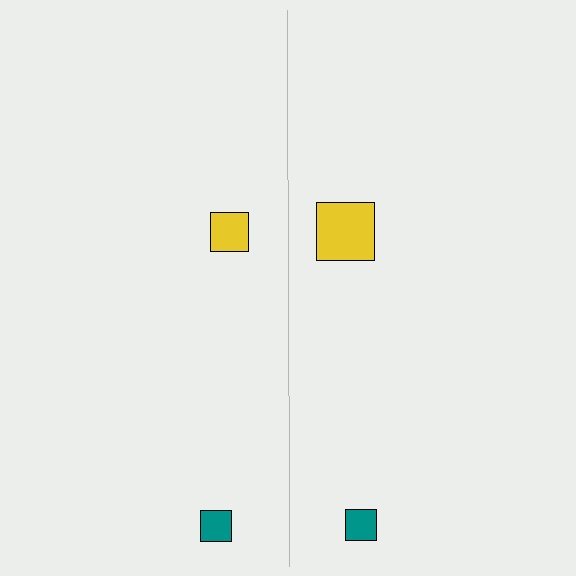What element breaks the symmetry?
The yellow square on the right side has a different size than its mirror counterpart.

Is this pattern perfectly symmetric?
No, the pattern is not perfectly symmetric. The yellow square on the right side has a different size than its mirror counterpart.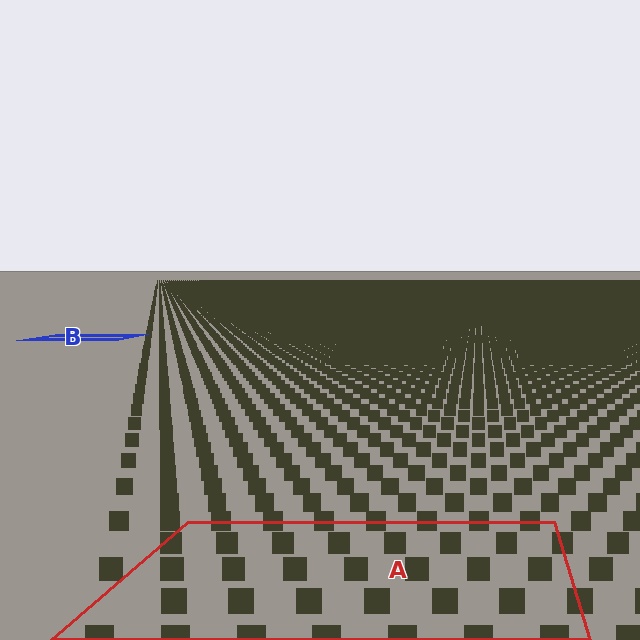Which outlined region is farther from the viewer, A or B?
Region B is farther from the viewer — the texture elements inside it appear smaller and more densely packed.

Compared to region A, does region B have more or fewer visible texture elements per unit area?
Region B has more texture elements per unit area — they are packed more densely because it is farther away.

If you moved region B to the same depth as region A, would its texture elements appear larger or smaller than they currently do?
They would appear larger. At a closer depth, the same texture elements are projected at a bigger on-screen size.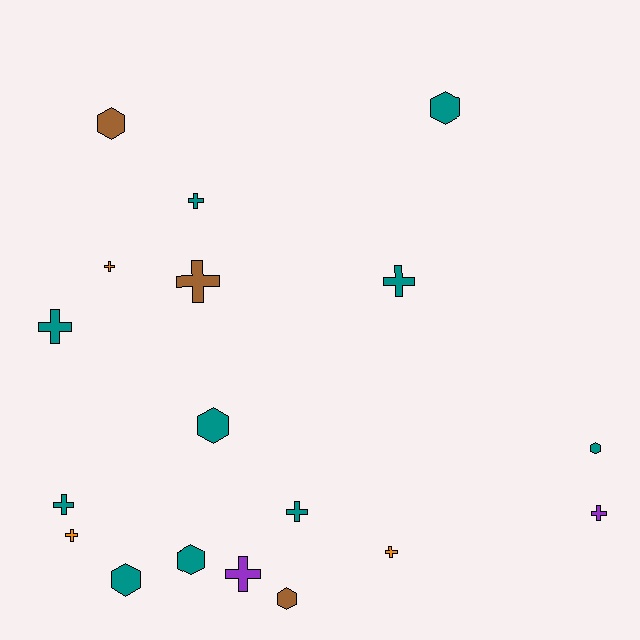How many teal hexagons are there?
There are 5 teal hexagons.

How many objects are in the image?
There are 18 objects.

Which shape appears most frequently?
Cross, with 11 objects.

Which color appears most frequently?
Teal, with 10 objects.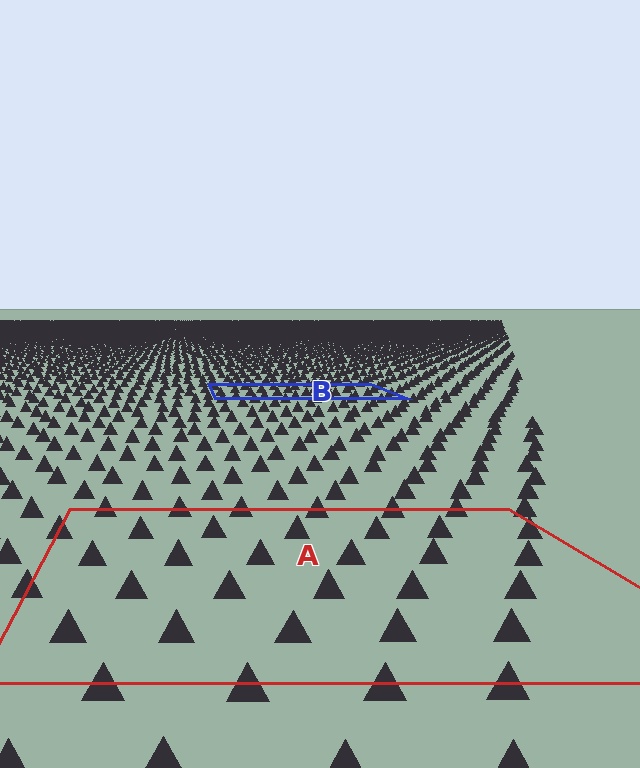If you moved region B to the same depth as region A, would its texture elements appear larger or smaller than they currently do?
They would appear larger. At a closer depth, the same texture elements are projected at a bigger on-screen size.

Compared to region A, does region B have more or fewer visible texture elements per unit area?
Region B has more texture elements per unit area — they are packed more densely because it is farther away.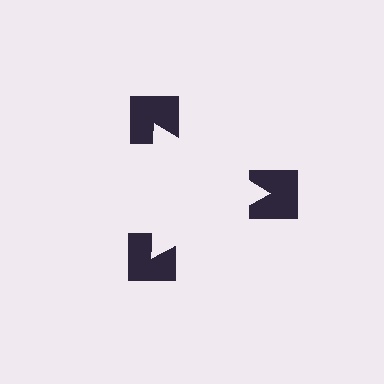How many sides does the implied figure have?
3 sides.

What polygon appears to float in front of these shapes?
An illusory triangle — its edges are inferred from the aligned wedge cuts in the notched squares, not physically drawn.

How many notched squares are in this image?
There are 3 — one at each vertex of the illusory triangle.